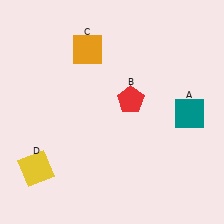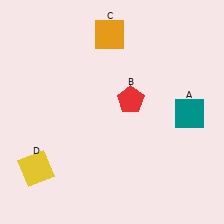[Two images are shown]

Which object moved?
The orange square (C) moved right.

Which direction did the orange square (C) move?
The orange square (C) moved right.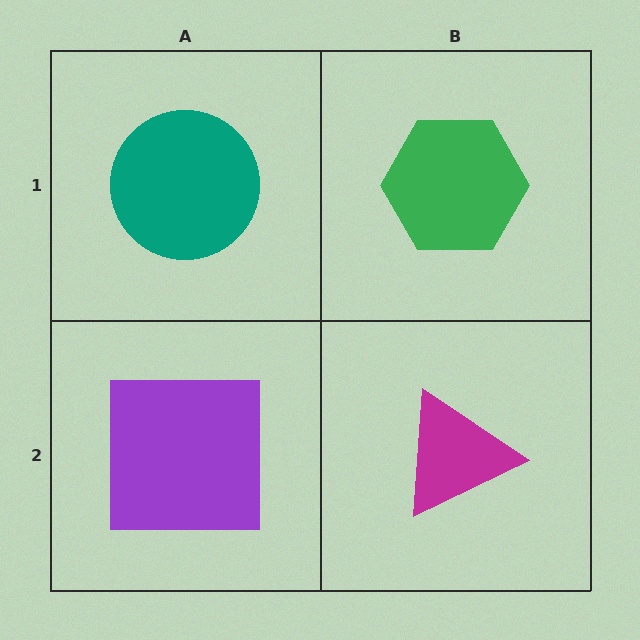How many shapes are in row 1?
2 shapes.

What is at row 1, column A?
A teal circle.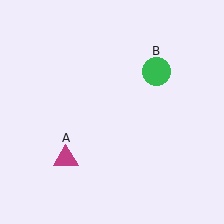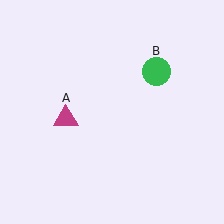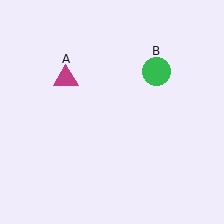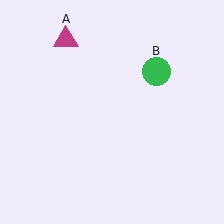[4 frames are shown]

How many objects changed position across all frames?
1 object changed position: magenta triangle (object A).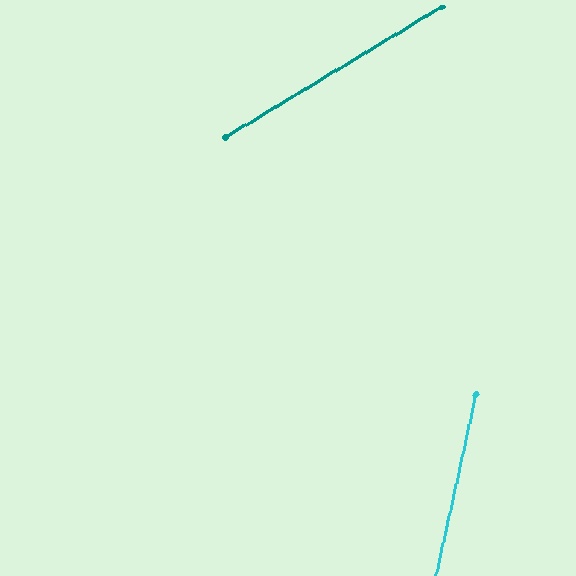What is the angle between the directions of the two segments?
Approximately 46 degrees.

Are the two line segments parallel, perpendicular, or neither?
Neither parallel nor perpendicular — they differ by about 46°.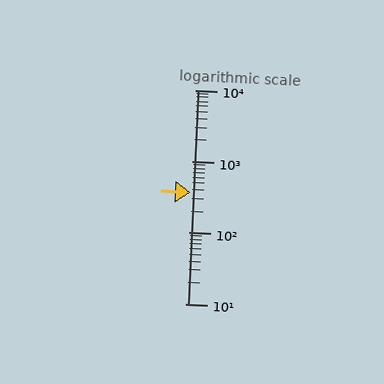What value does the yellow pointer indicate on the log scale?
The pointer indicates approximately 370.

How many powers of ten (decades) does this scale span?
The scale spans 3 decades, from 10 to 10000.